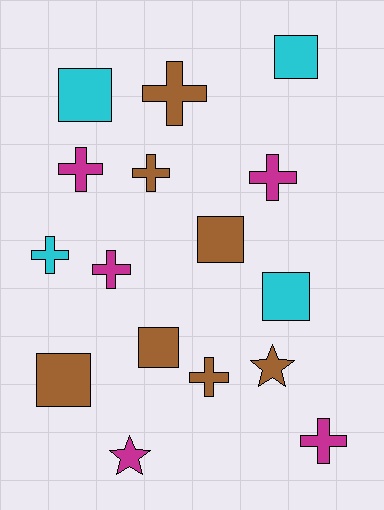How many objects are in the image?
There are 16 objects.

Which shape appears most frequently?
Cross, with 8 objects.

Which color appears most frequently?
Brown, with 7 objects.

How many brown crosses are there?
There are 3 brown crosses.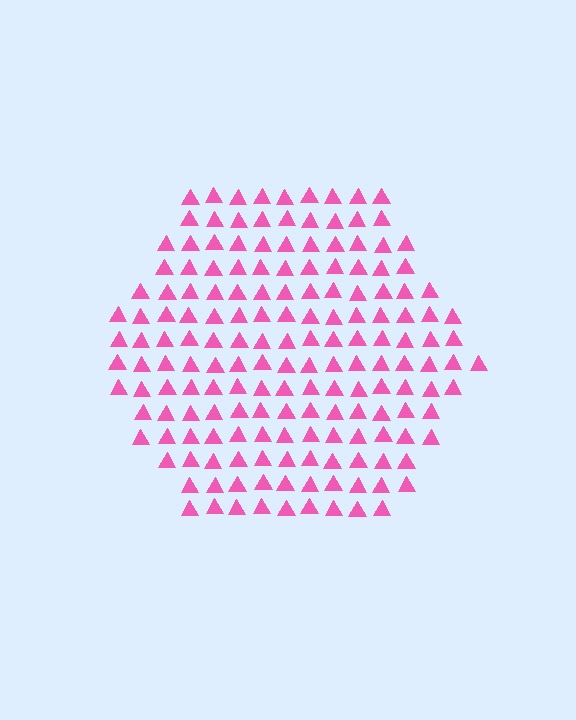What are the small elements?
The small elements are triangles.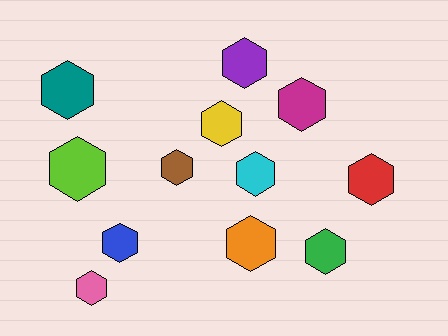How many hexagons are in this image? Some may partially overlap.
There are 12 hexagons.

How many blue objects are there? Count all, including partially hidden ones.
There is 1 blue object.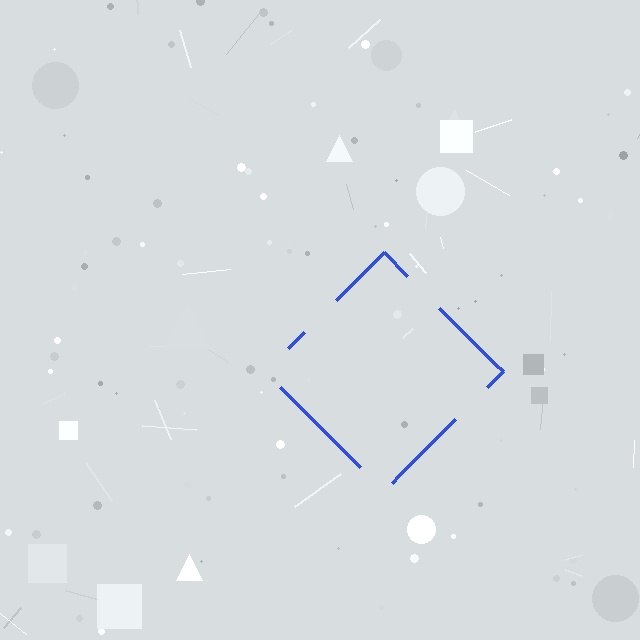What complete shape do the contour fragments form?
The contour fragments form a diamond.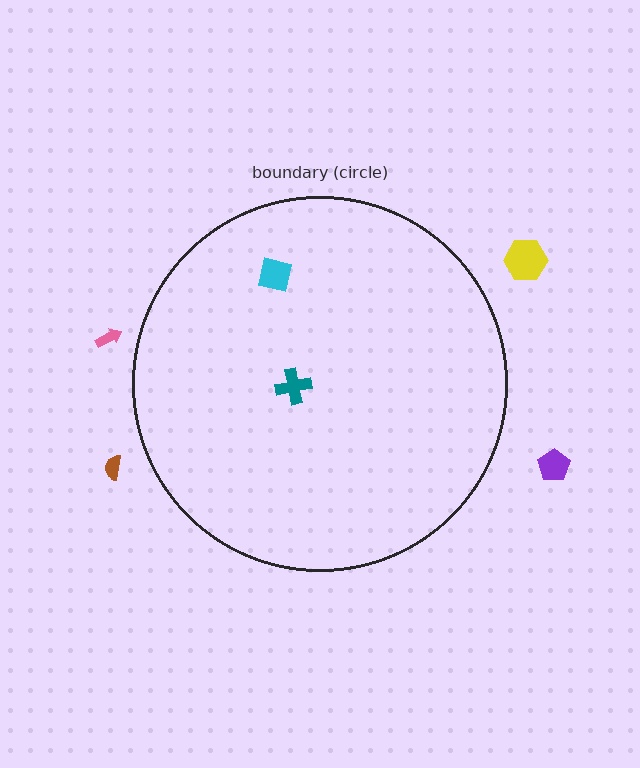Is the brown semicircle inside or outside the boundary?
Outside.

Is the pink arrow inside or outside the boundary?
Outside.